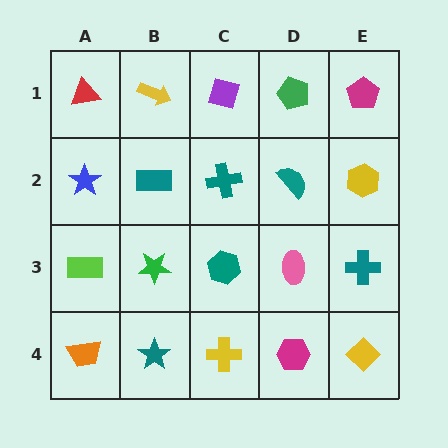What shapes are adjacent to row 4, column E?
A teal cross (row 3, column E), a magenta hexagon (row 4, column D).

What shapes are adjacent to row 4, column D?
A pink ellipse (row 3, column D), a yellow cross (row 4, column C), a yellow diamond (row 4, column E).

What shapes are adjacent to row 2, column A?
A red triangle (row 1, column A), a lime rectangle (row 3, column A), a teal rectangle (row 2, column B).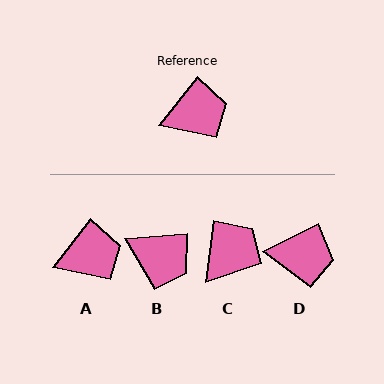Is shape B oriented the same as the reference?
No, it is off by about 48 degrees.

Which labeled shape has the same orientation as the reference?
A.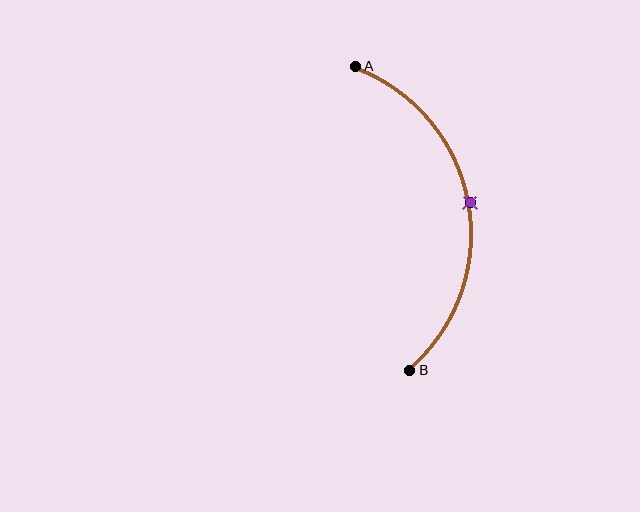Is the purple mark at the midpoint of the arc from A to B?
Yes. The purple mark lies on the arc at equal arc-length from both A and B — it is the arc midpoint.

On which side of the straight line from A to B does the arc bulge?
The arc bulges to the right of the straight line connecting A and B.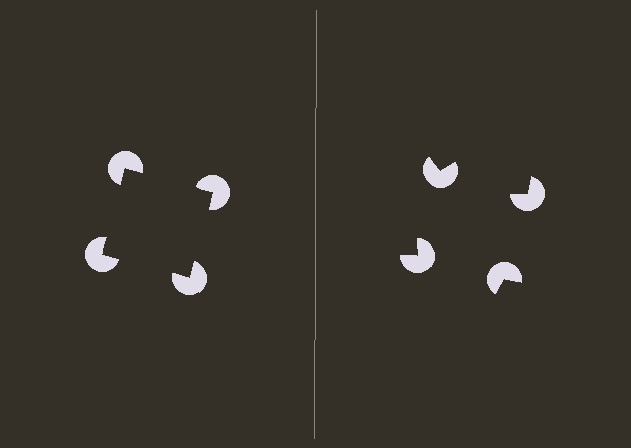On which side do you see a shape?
An illusory square appears on the left side. On the right side the wedge cuts are rotated, so no coherent shape forms.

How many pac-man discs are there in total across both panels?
8 — 4 on each side.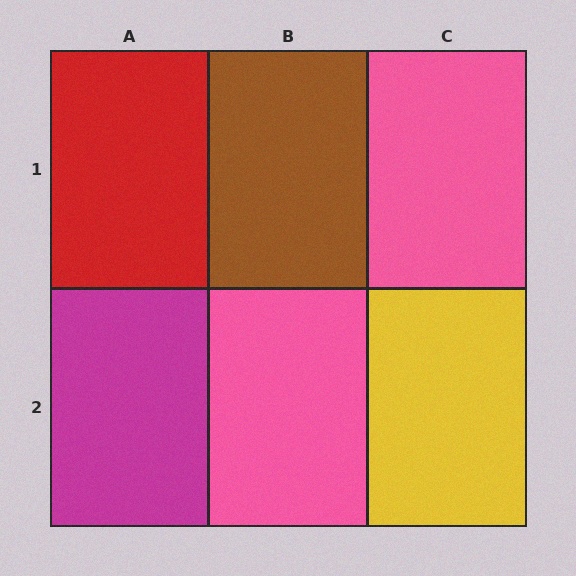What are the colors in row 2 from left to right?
Magenta, pink, yellow.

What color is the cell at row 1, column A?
Red.